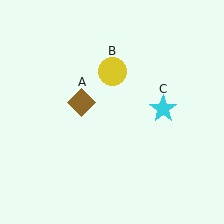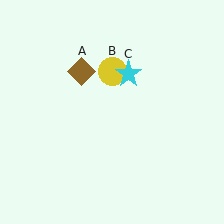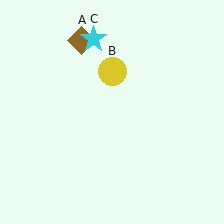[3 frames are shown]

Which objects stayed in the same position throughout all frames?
Yellow circle (object B) remained stationary.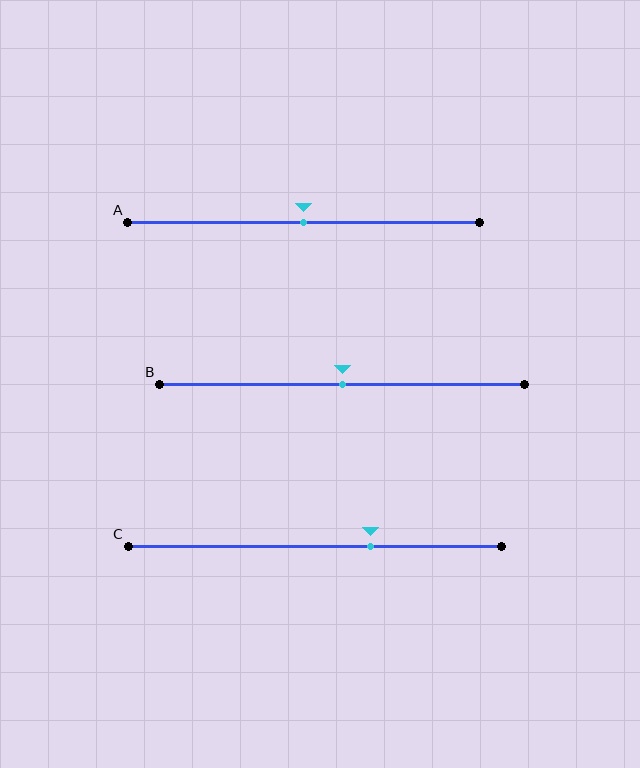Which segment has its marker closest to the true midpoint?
Segment A has its marker closest to the true midpoint.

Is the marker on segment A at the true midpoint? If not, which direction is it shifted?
Yes, the marker on segment A is at the true midpoint.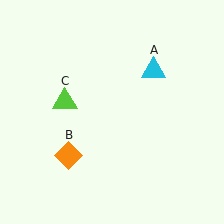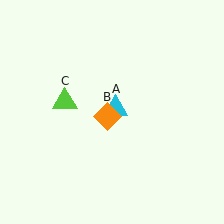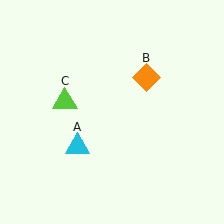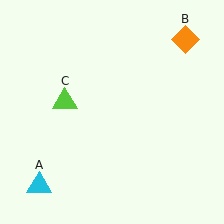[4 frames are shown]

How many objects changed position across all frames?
2 objects changed position: cyan triangle (object A), orange diamond (object B).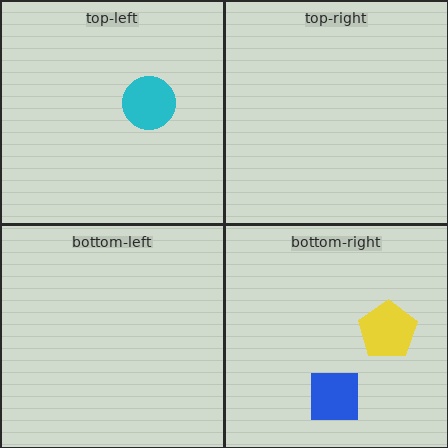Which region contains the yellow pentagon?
The bottom-right region.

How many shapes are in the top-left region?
1.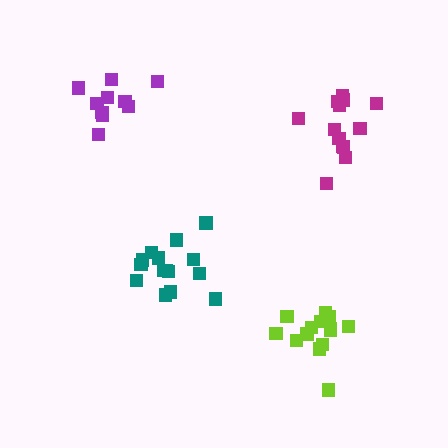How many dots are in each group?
Group 1: 15 dots, Group 2: 15 dots, Group 3: 10 dots, Group 4: 13 dots (53 total).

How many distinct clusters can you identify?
There are 4 distinct clusters.